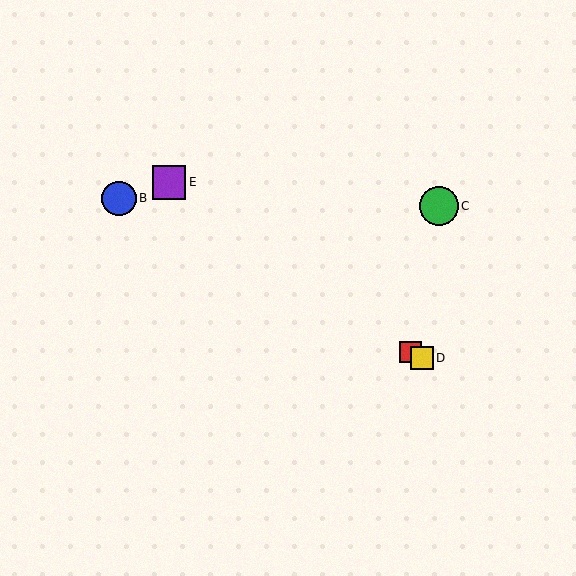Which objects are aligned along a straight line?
Objects A, B, D are aligned along a straight line.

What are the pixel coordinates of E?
Object E is at (169, 182).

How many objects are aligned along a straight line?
3 objects (A, B, D) are aligned along a straight line.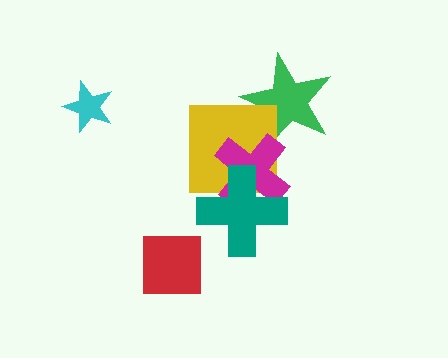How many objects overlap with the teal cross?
2 objects overlap with the teal cross.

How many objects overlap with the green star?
2 objects overlap with the green star.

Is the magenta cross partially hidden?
Yes, it is partially covered by another shape.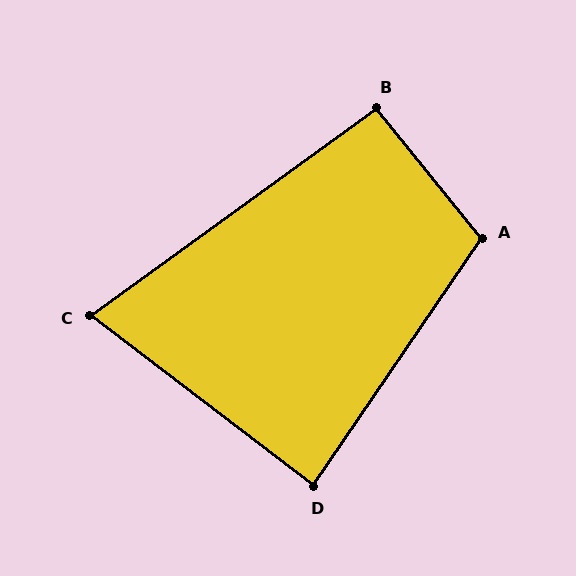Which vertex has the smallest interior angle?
C, at approximately 73 degrees.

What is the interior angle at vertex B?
Approximately 93 degrees (approximately right).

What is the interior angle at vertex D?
Approximately 87 degrees (approximately right).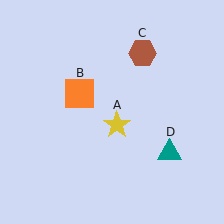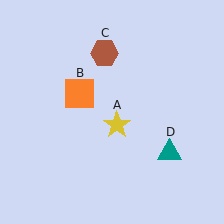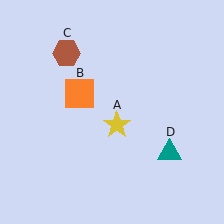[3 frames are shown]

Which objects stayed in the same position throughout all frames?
Yellow star (object A) and orange square (object B) and teal triangle (object D) remained stationary.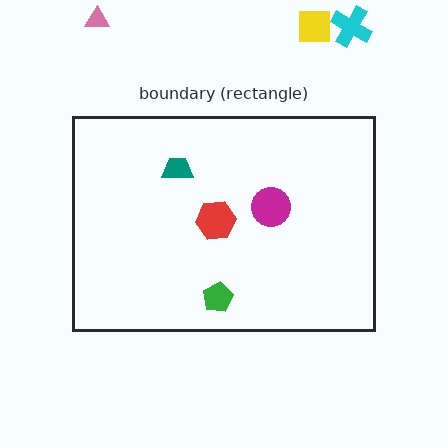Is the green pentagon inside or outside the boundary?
Inside.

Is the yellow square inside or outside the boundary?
Outside.